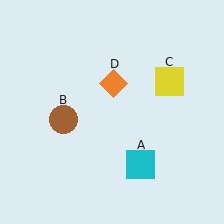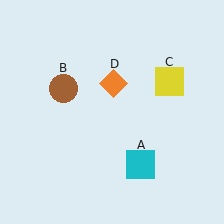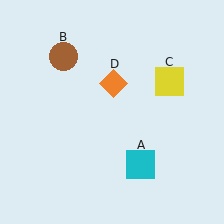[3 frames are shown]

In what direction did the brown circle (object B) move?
The brown circle (object B) moved up.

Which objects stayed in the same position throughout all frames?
Cyan square (object A) and yellow square (object C) and orange diamond (object D) remained stationary.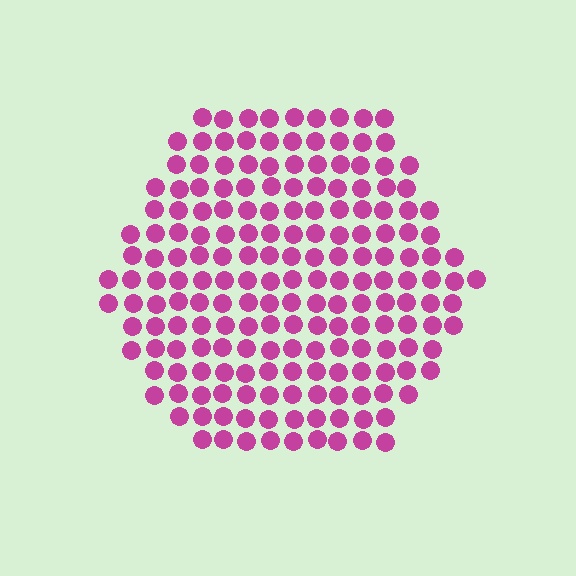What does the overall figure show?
The overall figure shows a hexagon.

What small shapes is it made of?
It is made of small circles.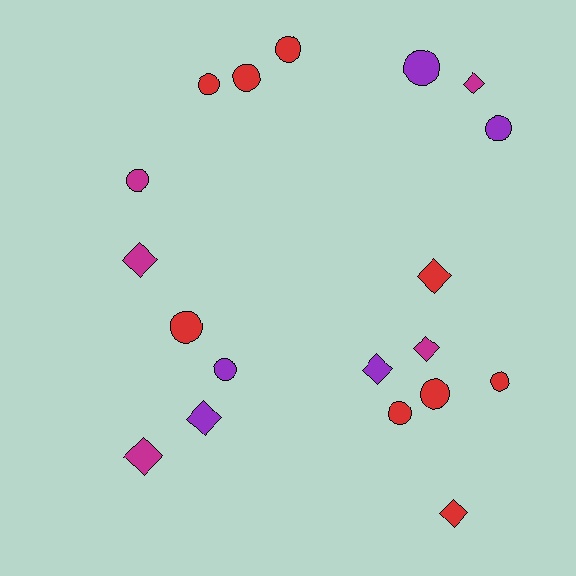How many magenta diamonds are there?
There are 4 magenta diamonds.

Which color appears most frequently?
Red, with 9 objects.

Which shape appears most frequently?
Circle, with 11 objects.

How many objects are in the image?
There are 19 objects.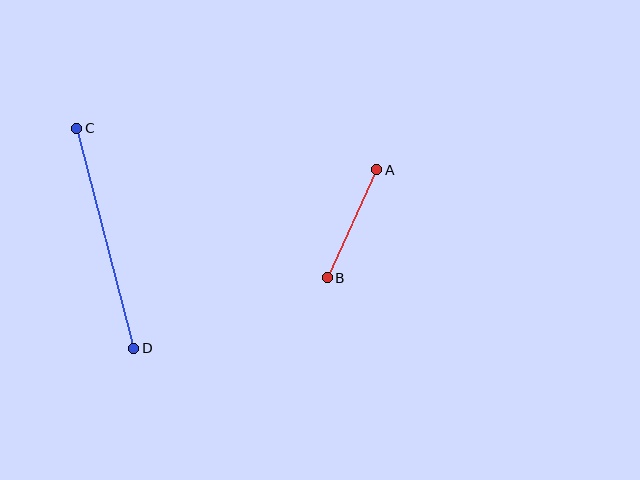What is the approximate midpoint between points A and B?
The midpoint is at approximately (352, 224) pixels.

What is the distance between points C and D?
The distance is approximately 227 pixels.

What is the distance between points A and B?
The distance is approximately 119 pixels.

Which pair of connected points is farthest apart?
Points C and D are farthest apart.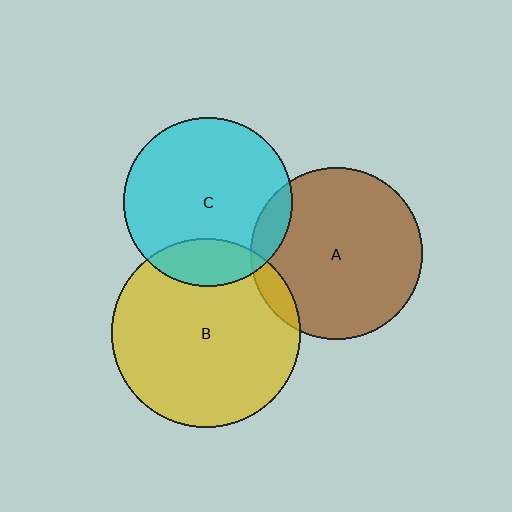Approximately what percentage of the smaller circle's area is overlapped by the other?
Approximately 10%.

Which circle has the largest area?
Circle B (yellow).